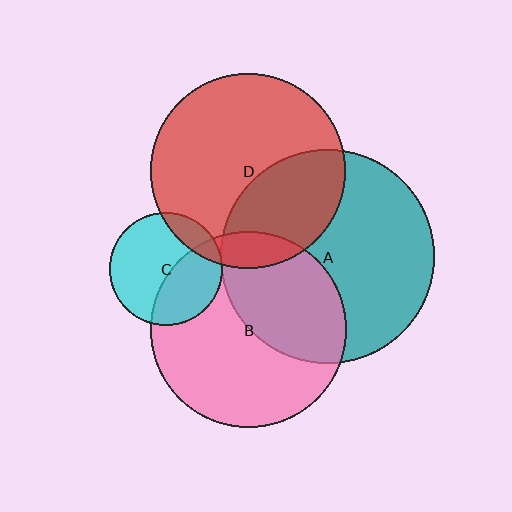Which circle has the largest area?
Circle A (teal).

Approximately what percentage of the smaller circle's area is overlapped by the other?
Approximately 35%.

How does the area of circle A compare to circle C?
Approximately 3.6 times.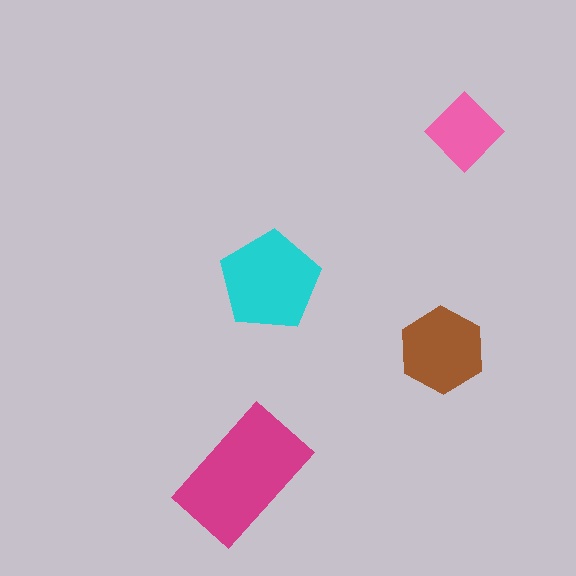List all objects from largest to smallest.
The magenta rectangle, the cyan pentagon, the brown hexagon, the pink diamond.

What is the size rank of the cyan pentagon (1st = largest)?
2nd.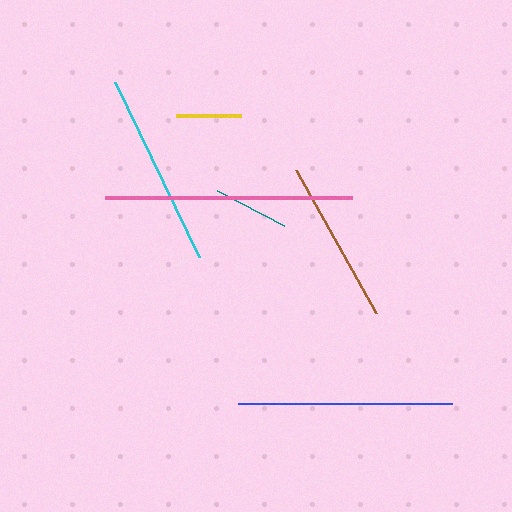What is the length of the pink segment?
The pink segment is approximately 248 pixels long.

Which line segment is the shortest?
The yellow line is the shortest at approximately 65 pixels.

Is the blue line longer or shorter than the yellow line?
The blue line is longer than the yellow line.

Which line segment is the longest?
The pink line is the longest at approximately 248 pixels.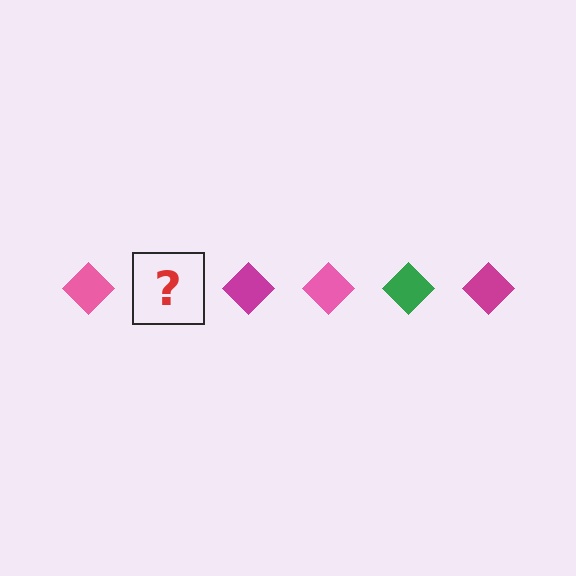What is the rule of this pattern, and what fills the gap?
The rule is that the pattern cycles through pink, green, magenta diamonds. The gap should be filled with a green diamond.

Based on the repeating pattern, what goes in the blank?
The blank should be a green diamond.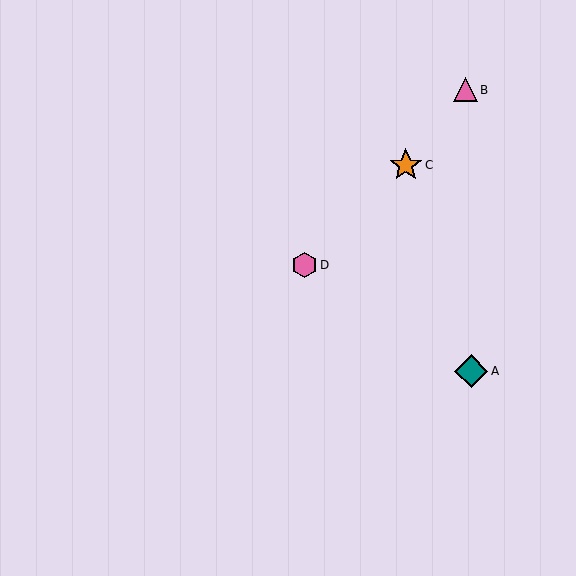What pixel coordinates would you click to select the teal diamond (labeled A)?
Click at (471, 371) to select the teal diamond A.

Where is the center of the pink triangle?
The center of the pink triangle is at (466, 90).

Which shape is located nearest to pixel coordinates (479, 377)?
The teal diamond (labeled A) at (471, 371) is nearest to that location.